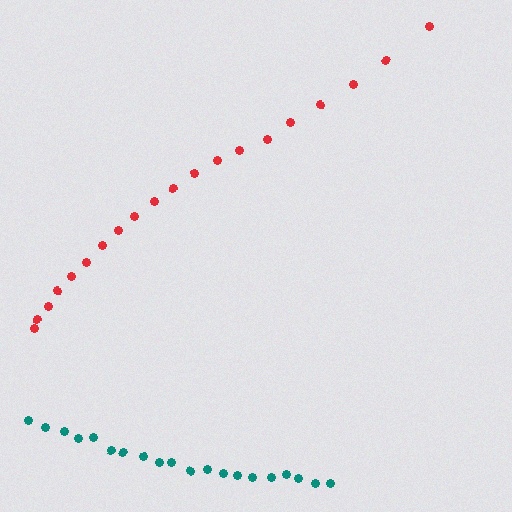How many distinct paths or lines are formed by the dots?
There are 2 distinct paths.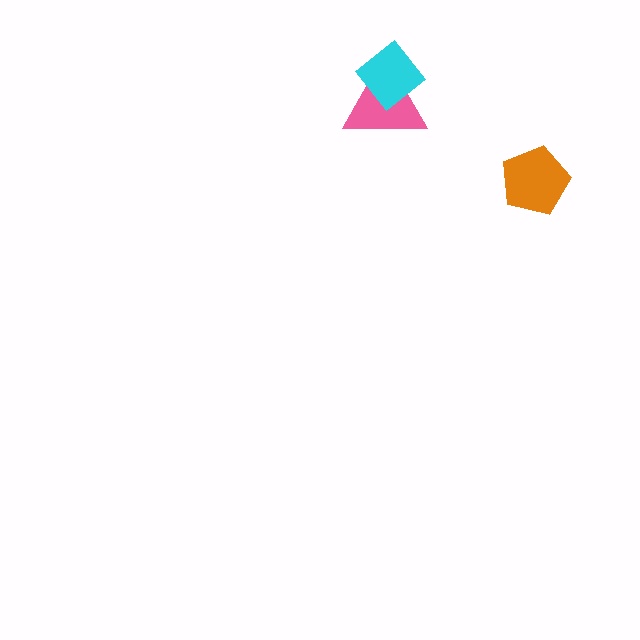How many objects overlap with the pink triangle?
1 object overlaps with the pink triangle.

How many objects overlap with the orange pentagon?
0 objects overlap with the orange pentagon.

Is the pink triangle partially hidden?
Yes, it is partially covered by another shape.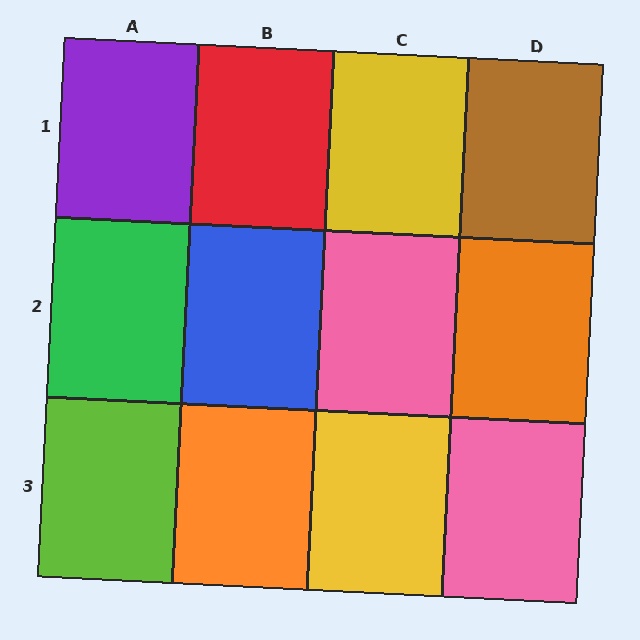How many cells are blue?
1 cell is blue.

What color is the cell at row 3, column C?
Yellow.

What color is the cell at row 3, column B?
Orange.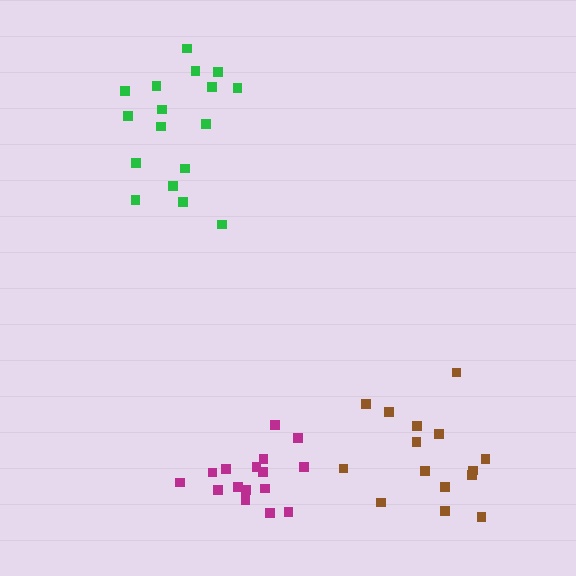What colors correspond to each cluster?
The clusters are colored: green, magenta, brown.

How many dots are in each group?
Group 1: 17 dots, Group 2: 16 dots, Group 3: 15 dots (48 total).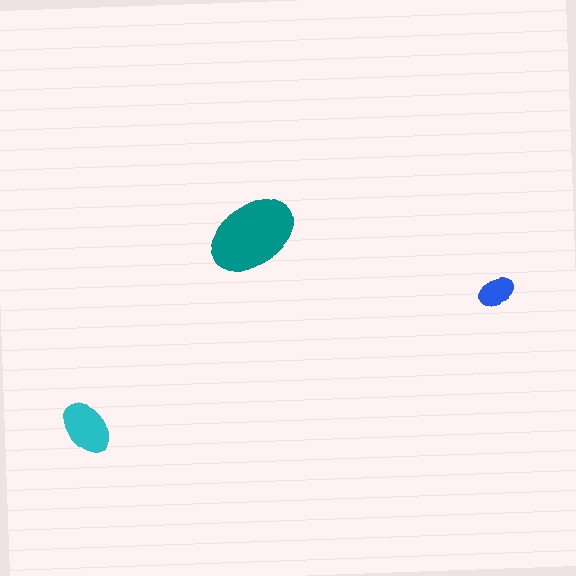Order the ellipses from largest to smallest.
the teal one, the cyan one, the blue one.